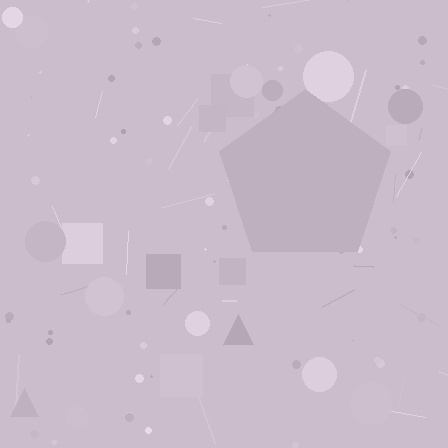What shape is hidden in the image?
A pentagon is hidden in the image.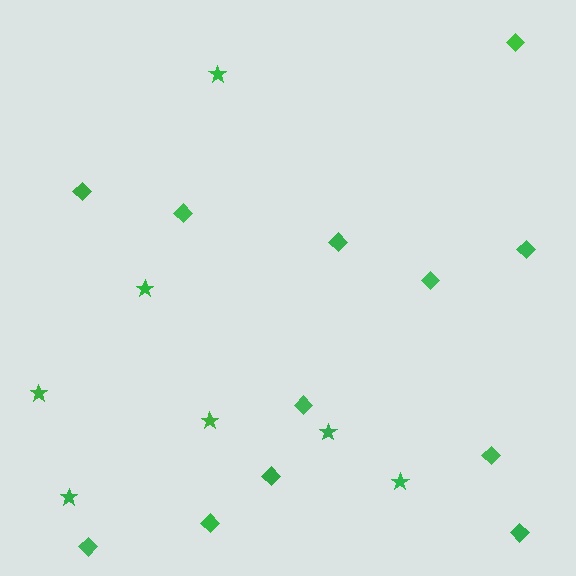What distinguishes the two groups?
There are 2 groups: one group of stars (7) and one group of diamonds (12).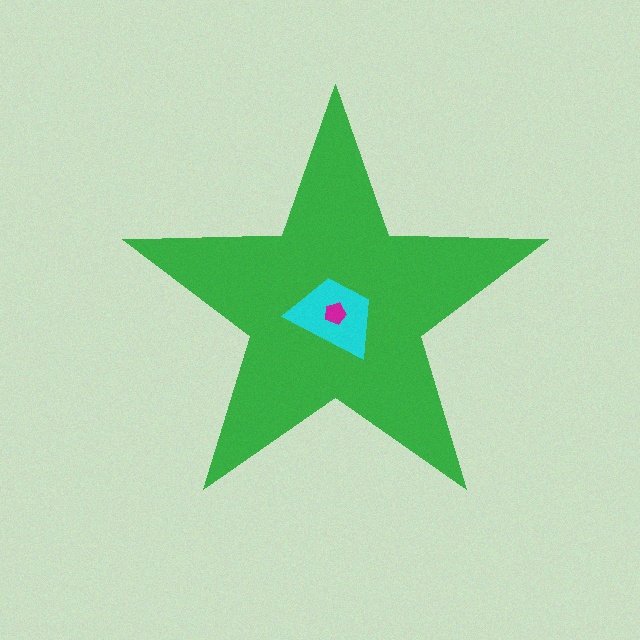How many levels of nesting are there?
3.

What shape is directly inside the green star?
The cyan trapezoid.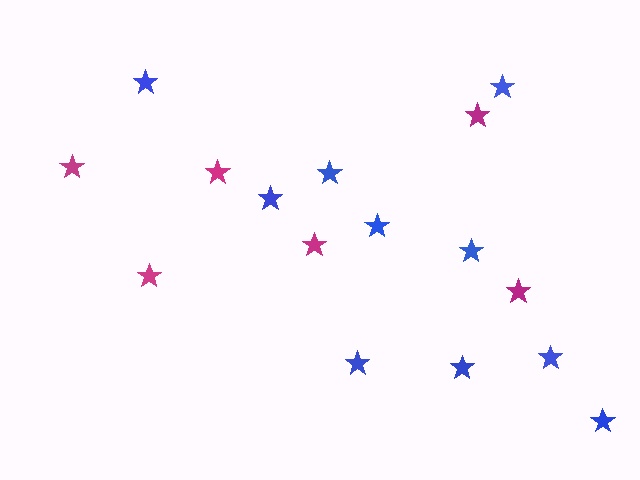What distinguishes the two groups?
There are 2 groups: one group of magenta stars (6) and one group of blue stars (10).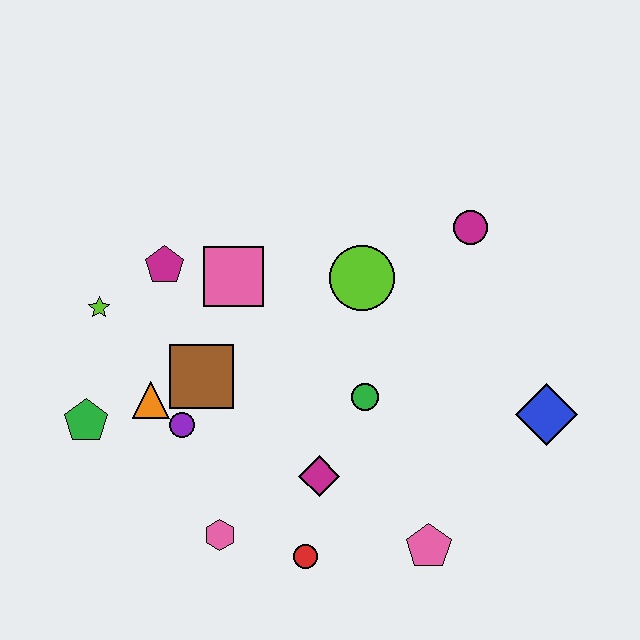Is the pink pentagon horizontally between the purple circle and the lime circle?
No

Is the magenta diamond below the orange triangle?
Yes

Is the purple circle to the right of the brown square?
No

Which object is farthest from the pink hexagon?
The magenta circle is farthest from the pink hexagon.